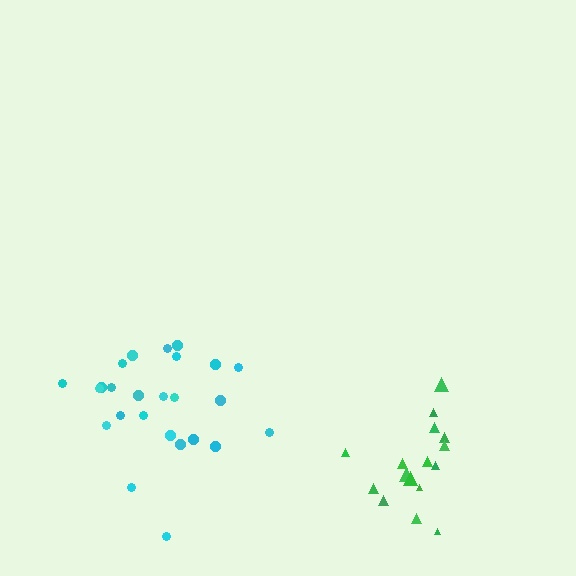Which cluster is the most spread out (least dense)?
Cyan.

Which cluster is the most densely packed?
Green.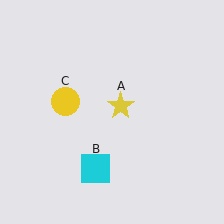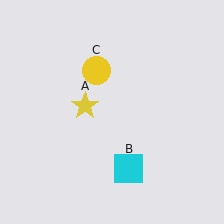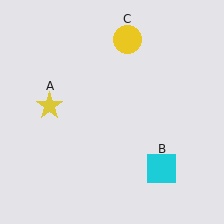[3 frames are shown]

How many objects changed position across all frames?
3 objects changed position: yellow star (object A), cyan square (object B), yellow circle (object C).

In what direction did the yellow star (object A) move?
The yellow star (object A) moved left.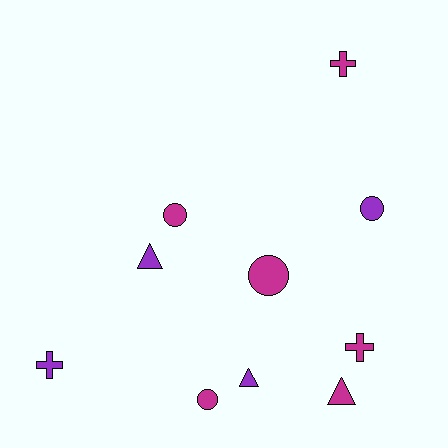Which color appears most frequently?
Magenta, with 6 objects.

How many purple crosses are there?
There is 1 purple cross.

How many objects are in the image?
There are 10 objects.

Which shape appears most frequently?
Circle, with 4 objects.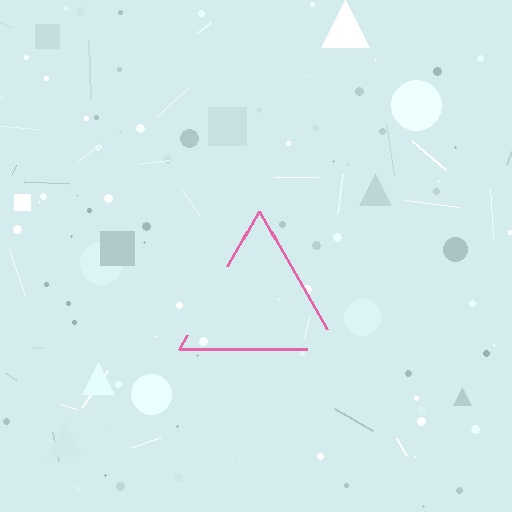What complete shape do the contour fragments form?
The contour fragments form a triangle.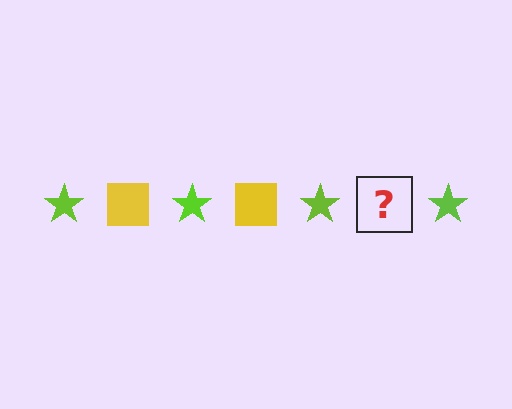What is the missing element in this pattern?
The missing element is a yellow square.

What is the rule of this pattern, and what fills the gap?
The rule is that the pattern alternates between lime star and yellow square. The gap should be filled with a yellow square.